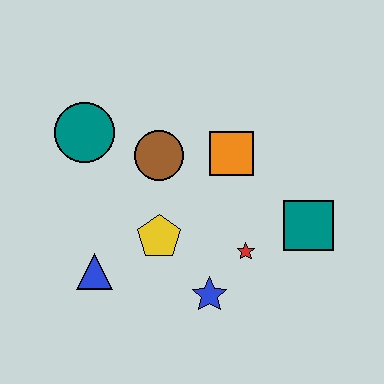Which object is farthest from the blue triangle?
The teal square is farthest from the blue triangle.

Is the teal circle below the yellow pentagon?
No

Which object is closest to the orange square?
The brown circle is closest to the orange square.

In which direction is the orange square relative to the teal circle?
The orange square is to the right of the teal circle.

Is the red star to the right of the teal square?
No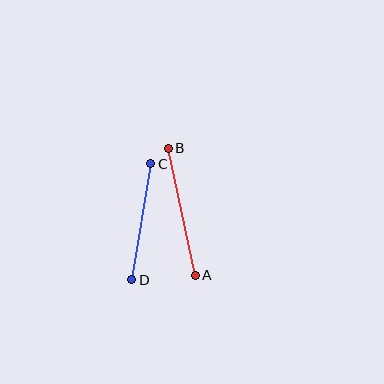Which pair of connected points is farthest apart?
Points A and B are farthest apart.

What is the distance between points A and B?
The distance is approximately 130 pixels.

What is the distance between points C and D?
The distance is approximately 117 pixels.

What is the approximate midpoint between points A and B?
The midpoint is at approximately (182, 212) pixels.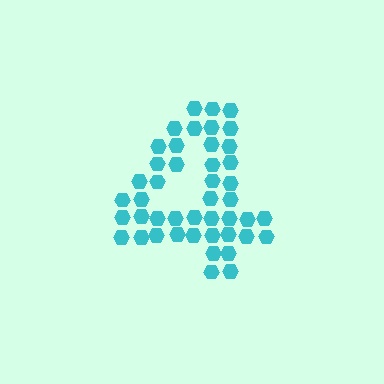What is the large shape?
The large shape is the digit 4.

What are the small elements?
The small elements are hexagons.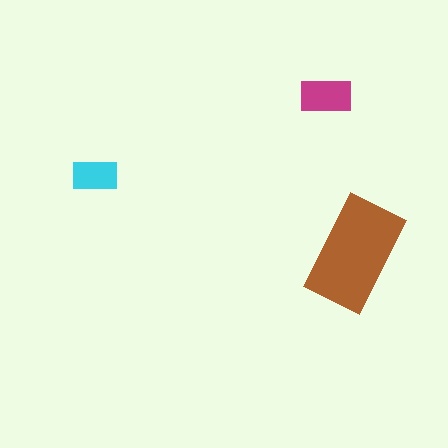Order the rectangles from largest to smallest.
the brown one, the magenta one, the cyan one.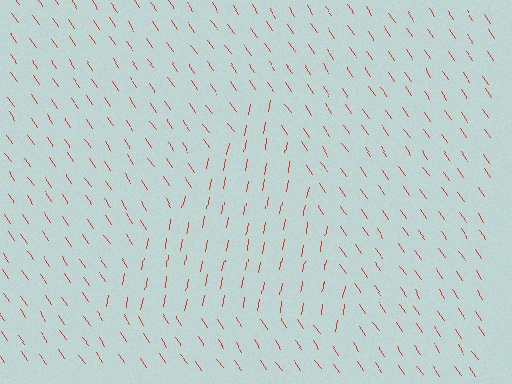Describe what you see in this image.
The image is filled with small red line segments. A triangle region in the image has lines oriented differently from the surrounding lines, creating a visible texture boundary.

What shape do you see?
I see a triangle.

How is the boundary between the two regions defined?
The boundary is defined purely by a change in line orientation (approximately 45 degrees difference). All lines are the same color and thickness.